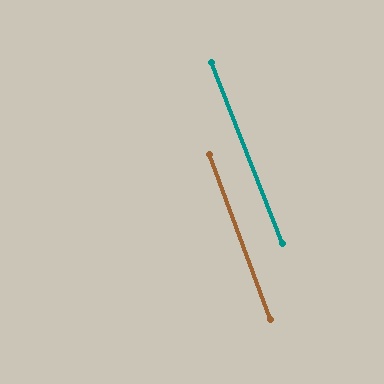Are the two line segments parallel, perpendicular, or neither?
Parallel — their directions differ by only 1.3°.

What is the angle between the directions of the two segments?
Approximately 1 degree.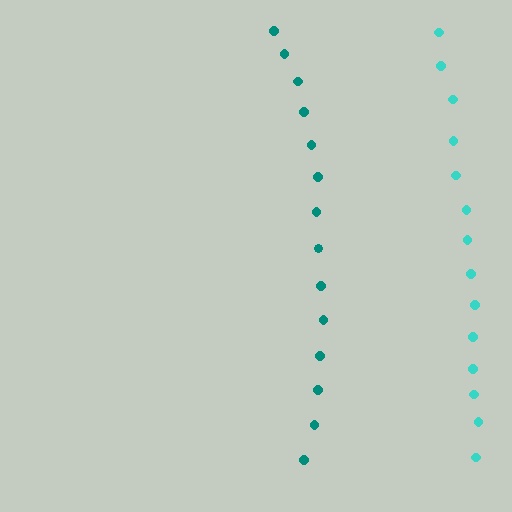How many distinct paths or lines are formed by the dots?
There are 2 distinct paths.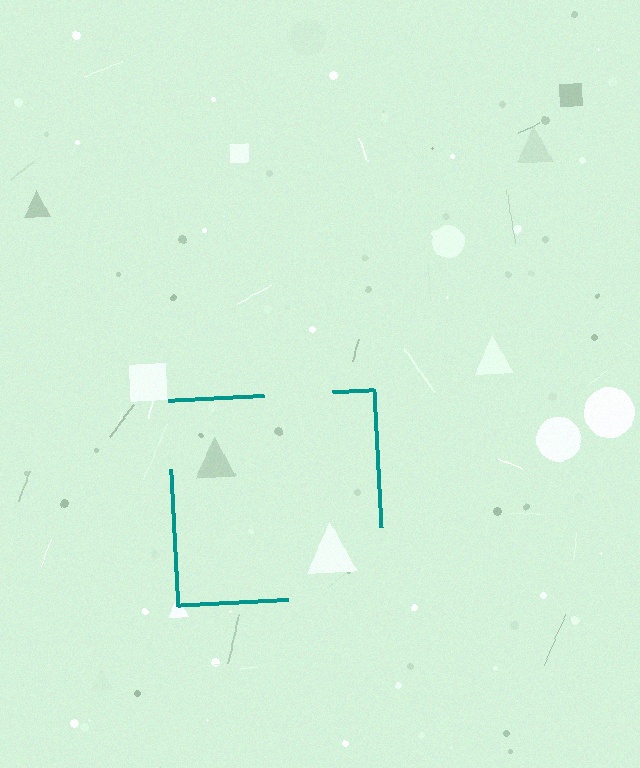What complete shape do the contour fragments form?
The contour fragments form a square.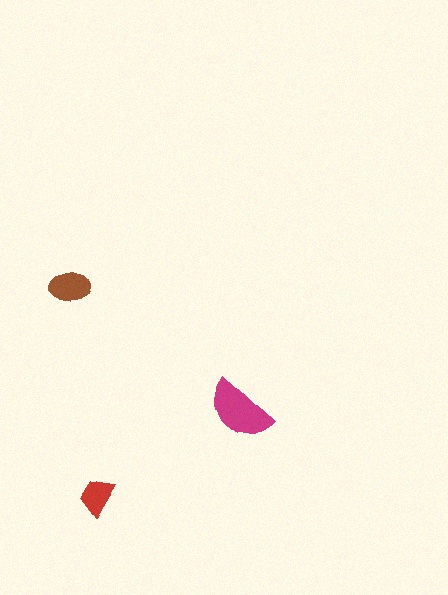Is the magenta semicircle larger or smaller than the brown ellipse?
Larger.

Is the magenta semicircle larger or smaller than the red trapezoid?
Larger.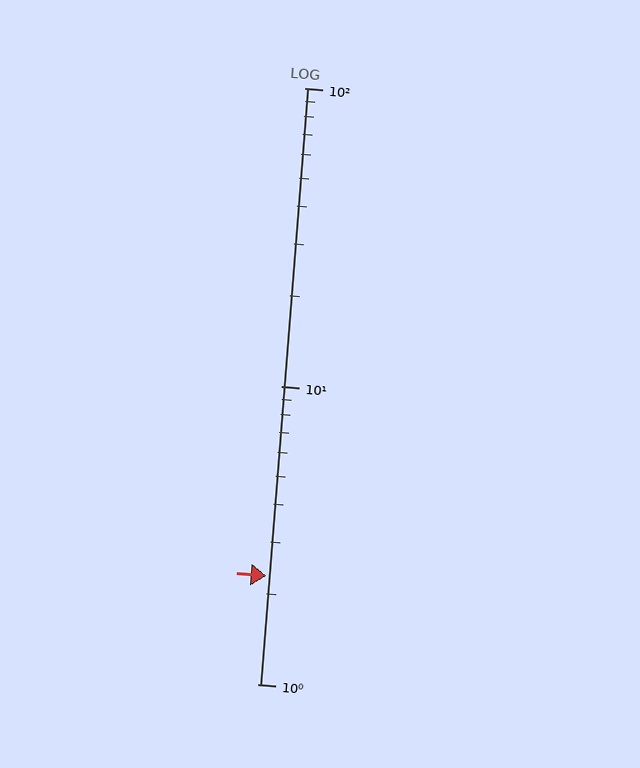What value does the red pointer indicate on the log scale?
The pointer indicates approximately 2.3.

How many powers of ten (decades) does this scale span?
The scale spans 2 decades, from 1 to 100.